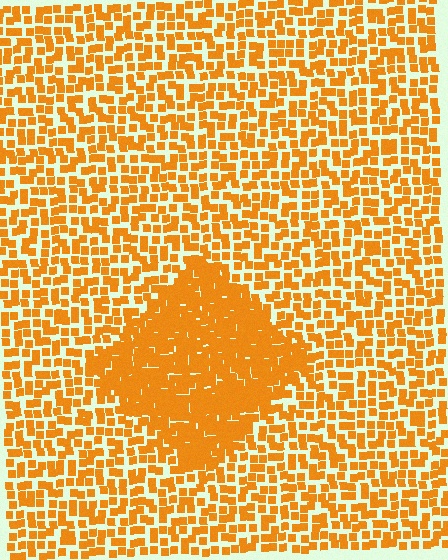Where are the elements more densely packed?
The elements are more densely packed inside the diamond boundary.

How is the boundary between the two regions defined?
The boundary is defined by a change in element density (approximately 2.1x ratio). All elements are the same color, size, and shape.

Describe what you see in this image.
The image contains small orange elements arranged at two different densities. A diamond-shaped region is visible where the elements are more densely packed than the surrounding area.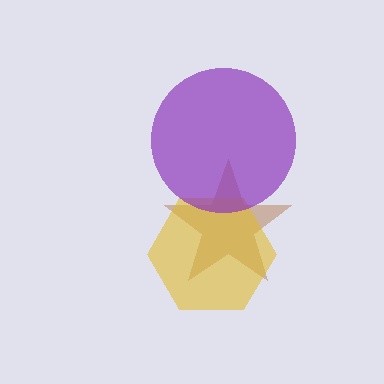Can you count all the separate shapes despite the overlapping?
Yes, there are 3 separate shapes.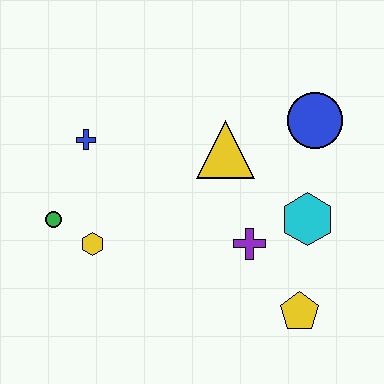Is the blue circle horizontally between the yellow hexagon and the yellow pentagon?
No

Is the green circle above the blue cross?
No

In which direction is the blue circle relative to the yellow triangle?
The blue circle is to the right of the yellow triangle.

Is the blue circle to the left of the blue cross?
No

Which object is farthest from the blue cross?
The yellow pentagon is farthest from the blue cross.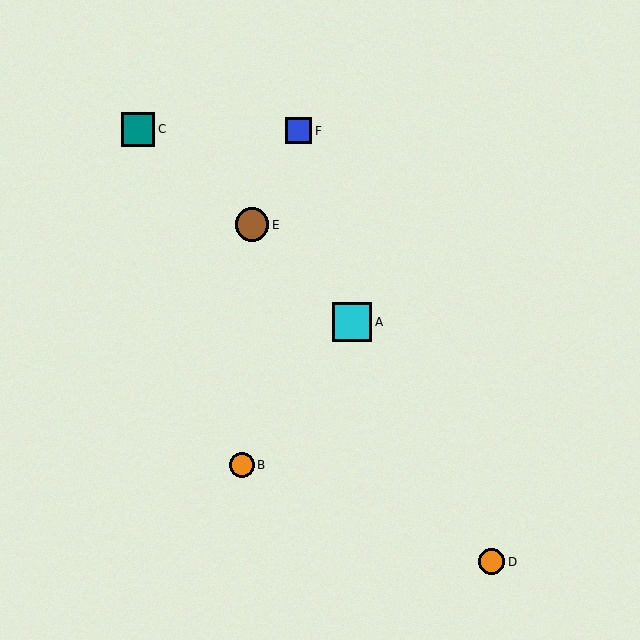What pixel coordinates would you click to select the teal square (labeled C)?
Click at (138, 129) to select the teal square C.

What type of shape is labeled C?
Shape C is a teal square.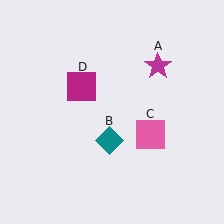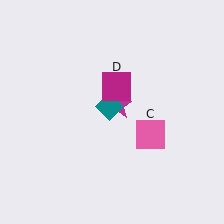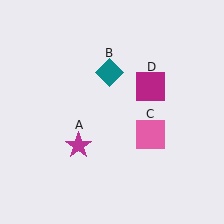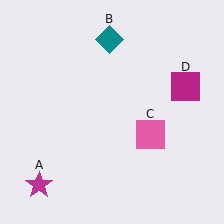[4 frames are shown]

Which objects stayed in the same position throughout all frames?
Pink square (object C) remained stationary.